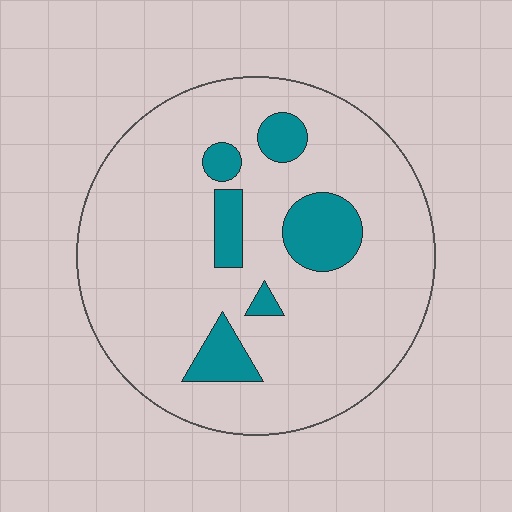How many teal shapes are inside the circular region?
6.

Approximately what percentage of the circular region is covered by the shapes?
Approximately 15%.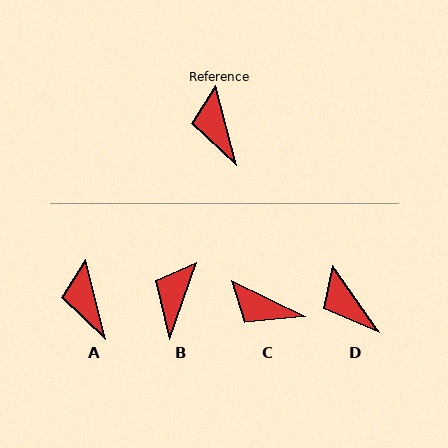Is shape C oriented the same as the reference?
No, it is off by about 49 degrees.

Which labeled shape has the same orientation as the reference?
A.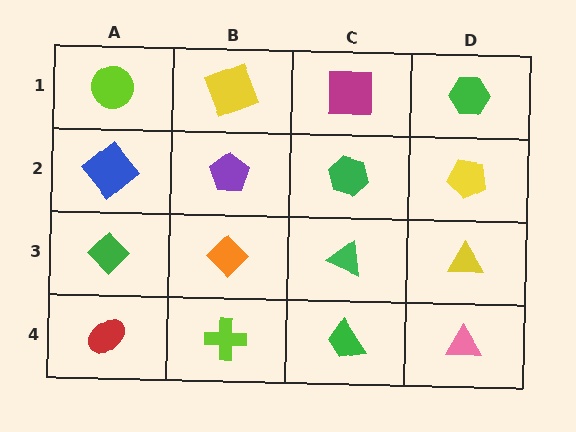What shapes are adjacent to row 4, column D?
A yellow triangle (row 3, column D), a green trapezoid (row 4, column C).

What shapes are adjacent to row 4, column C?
A green triangle (row 3, column C), a lime cross (row 4, column B), a pink triangle (row 4, column D).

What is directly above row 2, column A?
A lime circle.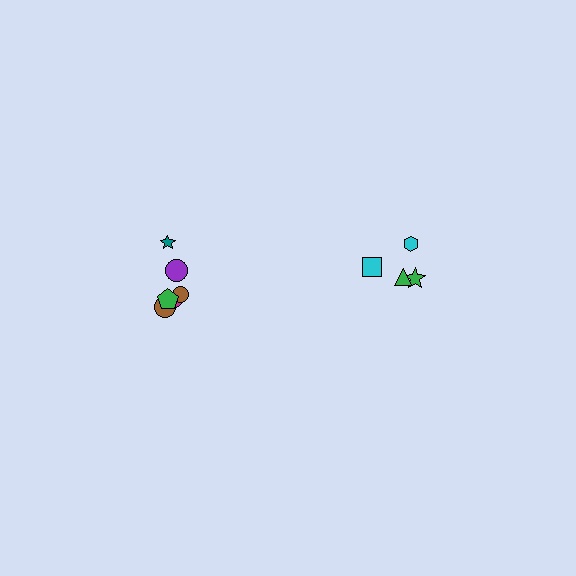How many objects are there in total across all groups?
There are 10 objects.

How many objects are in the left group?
There are 6 objects.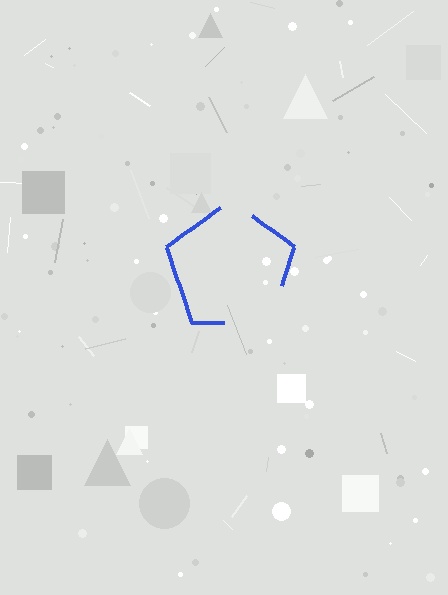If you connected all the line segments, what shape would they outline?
They would outline a pentagon.